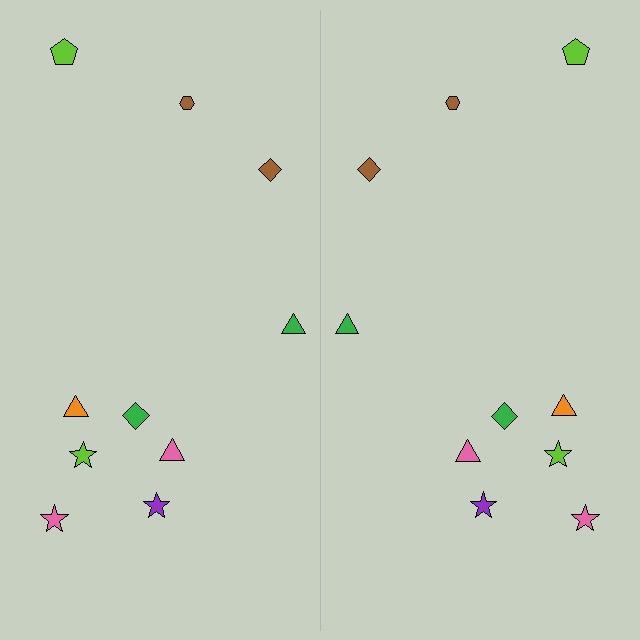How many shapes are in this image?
There are 20 shapes in this image.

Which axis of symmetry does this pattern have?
The pattern has a vertical axis of symmetry running through the center of the image.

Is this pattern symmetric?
Yes, this pattern has bilateral (reflection) symmetry.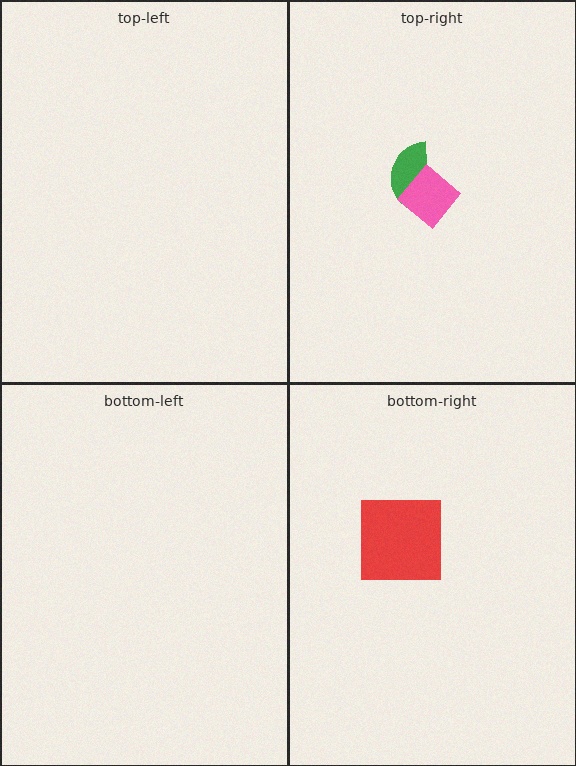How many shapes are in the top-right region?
2.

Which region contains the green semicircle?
The top-right region.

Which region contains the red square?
The bottom-right region.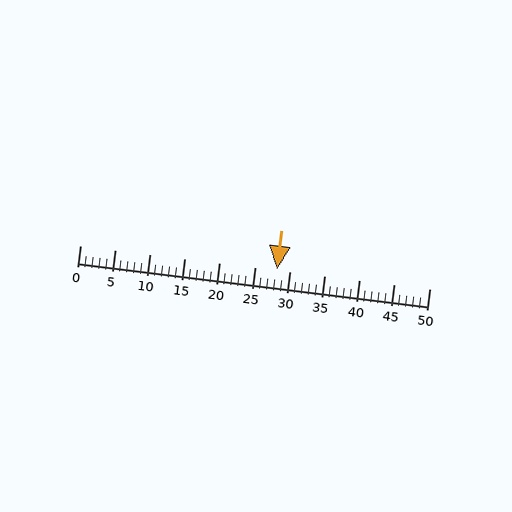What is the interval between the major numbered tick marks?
The major tick marks are spaced 5 units apart.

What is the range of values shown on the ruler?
The ruler shows values from 0 to 50.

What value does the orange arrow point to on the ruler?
The orange arrow points to approximately 28.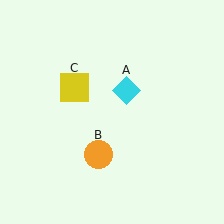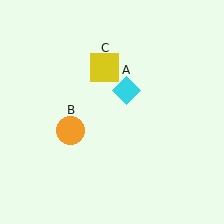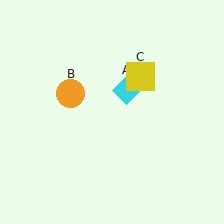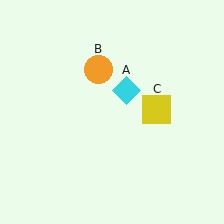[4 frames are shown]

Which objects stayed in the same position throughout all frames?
Cyan diamond (object A) remained stationary.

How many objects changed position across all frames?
2 objects changed position: orange circle (object B), yellow square (object C).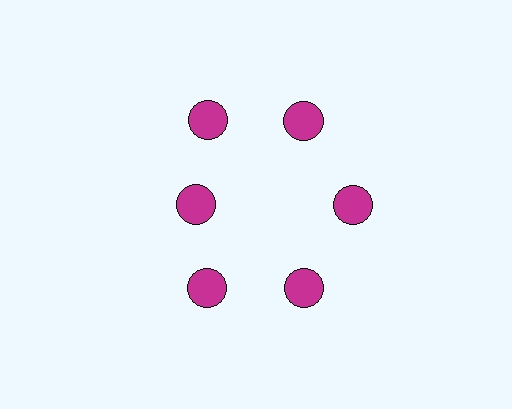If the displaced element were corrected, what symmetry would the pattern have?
It would have 6-fold rotational symmetry — the pattern would map onto itself every 60 degrees.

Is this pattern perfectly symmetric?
No. The 6 magenta circles are arranged in a ring, but one element near the 9 o'clock position is pulled inward toward the center, breaking the 6-fold rotational symmetry.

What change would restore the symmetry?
The symmetry would be restored by moving it outward, back onto the ring so that all 6 circles sit at equal angles and equal distance from the center.